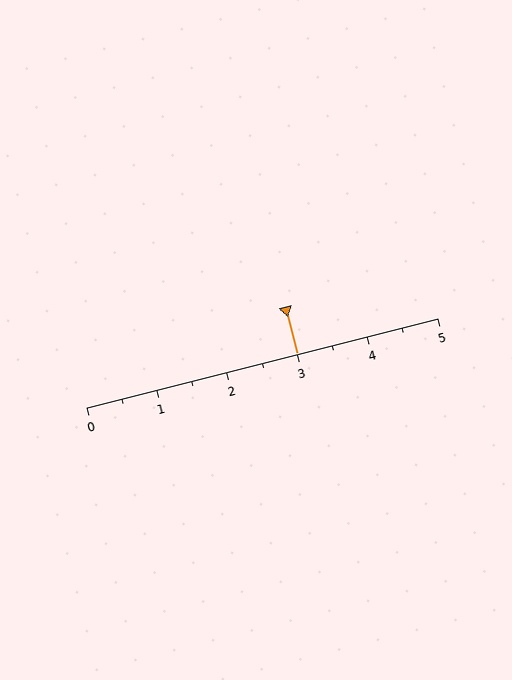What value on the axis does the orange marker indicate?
The marker indicates approximately 3.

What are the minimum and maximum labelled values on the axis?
The axis runs from 0 to 5.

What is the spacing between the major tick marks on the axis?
The major ticks are spaced 1 apart.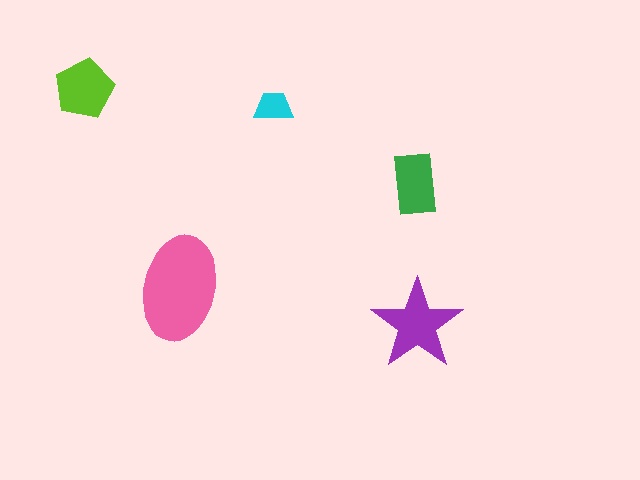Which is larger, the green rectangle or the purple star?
The purple star.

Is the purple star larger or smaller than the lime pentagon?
Larger.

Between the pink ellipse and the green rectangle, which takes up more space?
The pink ellipse.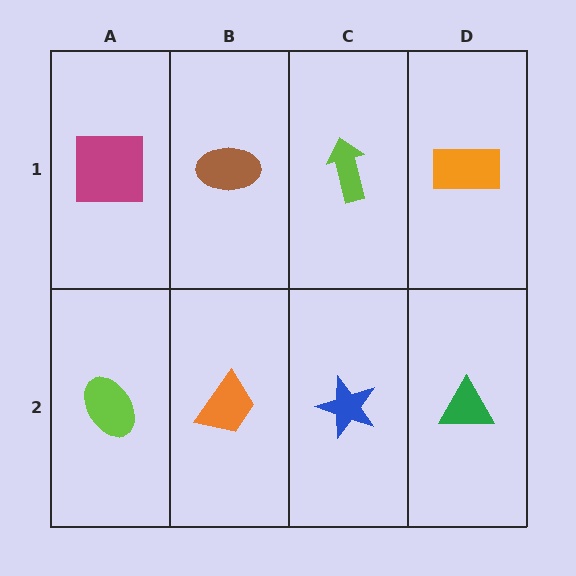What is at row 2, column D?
A green triangle.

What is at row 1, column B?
A brown ellipse.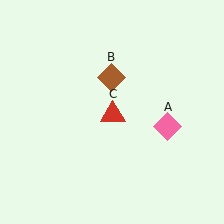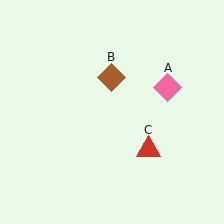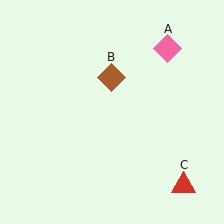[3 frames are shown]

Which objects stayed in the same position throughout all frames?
Brown diamond (object B) remained stationary.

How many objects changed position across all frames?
2 objects changed position: pink diamond (object A), red triangle (object C).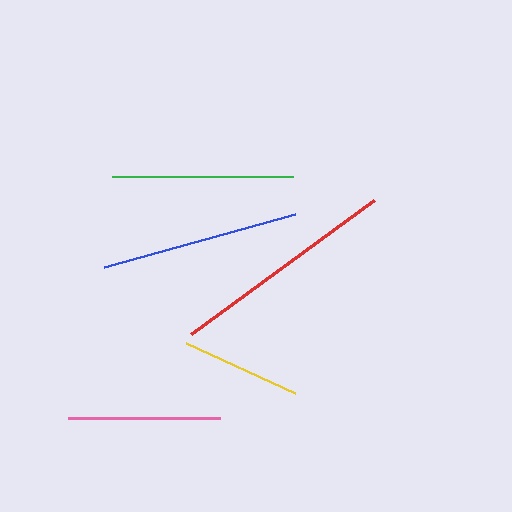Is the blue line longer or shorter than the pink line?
The blue line is longer than the pink line.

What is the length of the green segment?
The green segment is approximately 182 pixels long.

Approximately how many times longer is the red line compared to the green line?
The red line is approximately 1.2 times the length of the green line.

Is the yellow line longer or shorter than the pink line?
The pink line is longer than the yellow line.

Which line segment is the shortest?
The yellow line is the shortest at approximately 119 pixels.